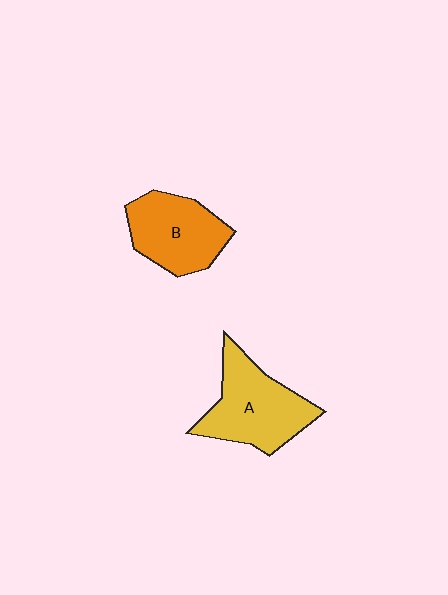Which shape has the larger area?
Shape A (yellow).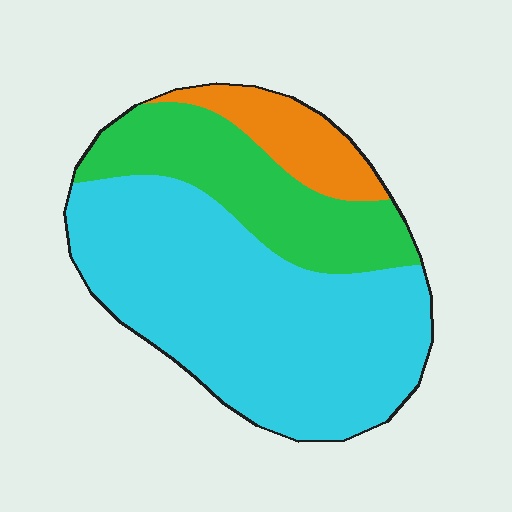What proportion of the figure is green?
Green covers about 25% of the figure.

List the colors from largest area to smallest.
From largest to smallest: cyan, green, orange.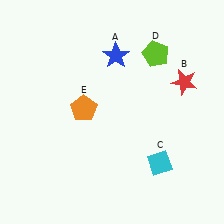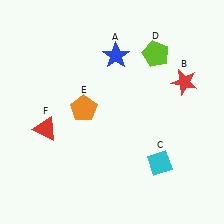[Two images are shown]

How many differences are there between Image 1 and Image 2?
There is 1 difference between the two images.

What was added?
A red triangle (F) was added in Image 2.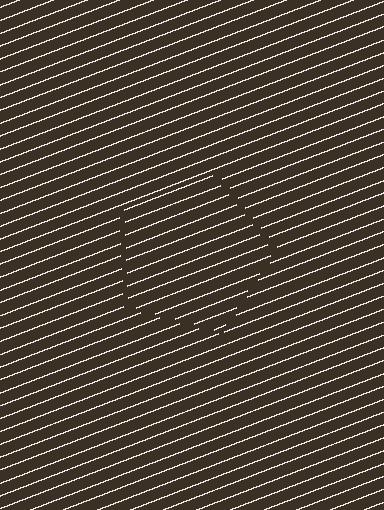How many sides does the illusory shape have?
5 sides — the line-ends trace a pentagon.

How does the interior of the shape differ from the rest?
The interior of the shape contains the same grating, shifted by half a period — the contour is defined by the phase discontinuity where line-ends from the inner and outer gratings abut.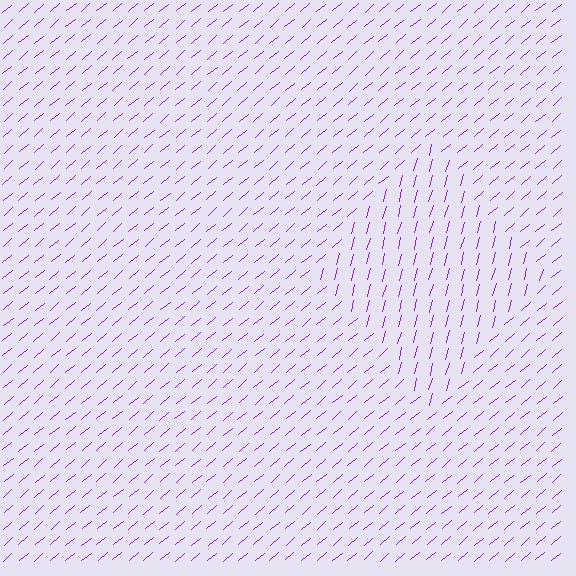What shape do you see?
I see a diamond.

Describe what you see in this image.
The image is filled with small purple line segments. A diamond region in the image has lines oriented differently from the surrounding lines, creating a visible texture boundary.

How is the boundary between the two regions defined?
The boundary is defined purely by a change in line orientation (approximately 35 degrees difference). All lines are the same color and thickness.